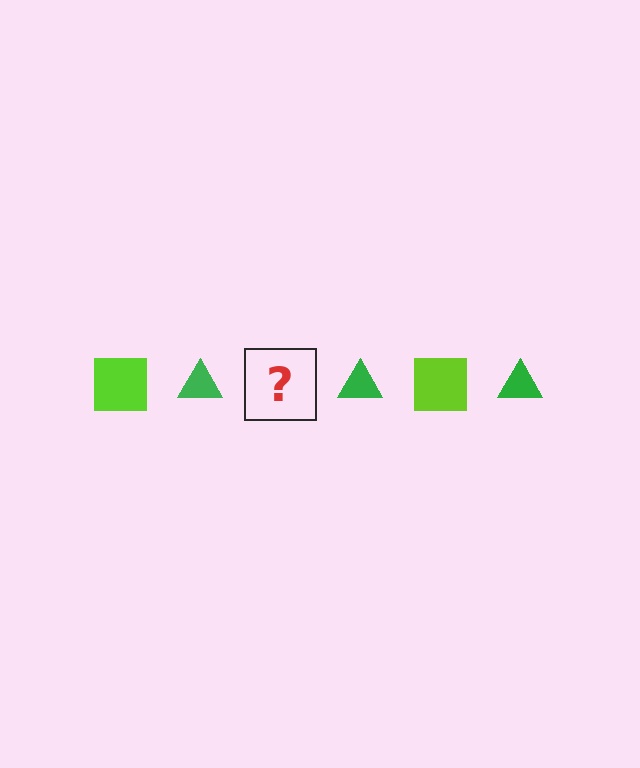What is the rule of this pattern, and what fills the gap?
The rule is that the pattern alternates between lime square and green triangle. The gap should be filled with a lime square.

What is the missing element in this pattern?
The missing element is a lime square.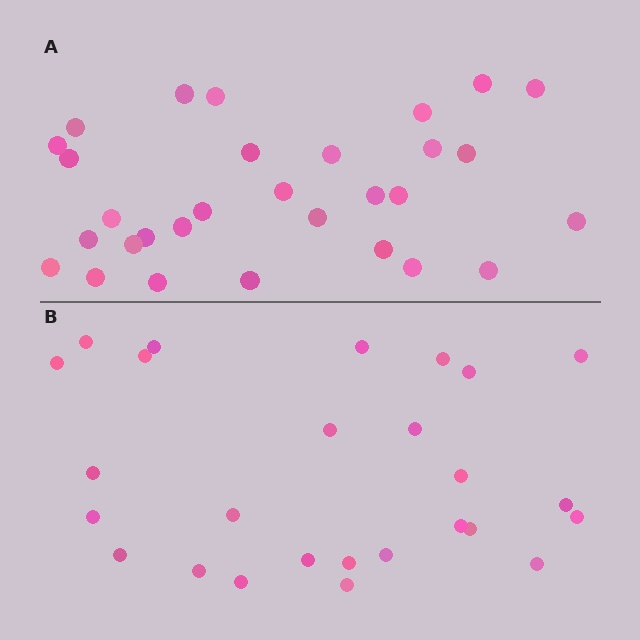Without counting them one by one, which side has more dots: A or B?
Region A (the top region) has more dots.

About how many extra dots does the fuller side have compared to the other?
Region A has about 4 more dots than region B.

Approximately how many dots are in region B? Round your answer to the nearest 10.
About 30 dots. (The exact count is 26, which rounds to 30.)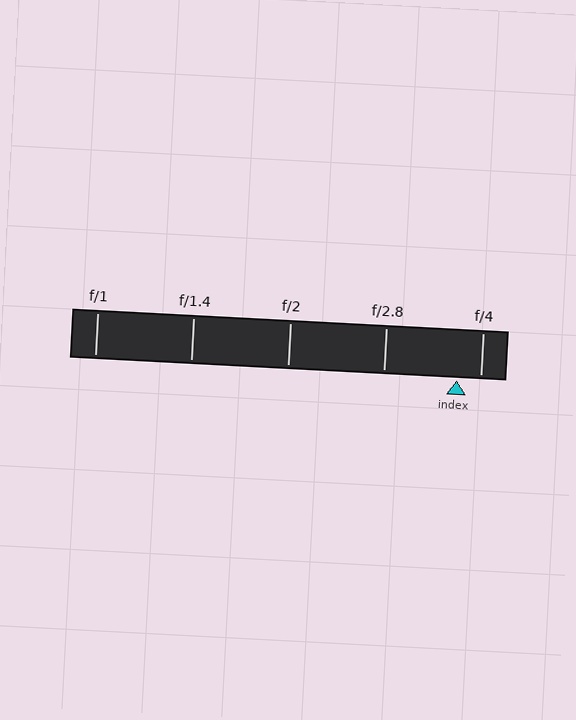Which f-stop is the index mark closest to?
The index mark is closest to f/4.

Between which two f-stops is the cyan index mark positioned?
The index mark is between f/2.8 and f/4.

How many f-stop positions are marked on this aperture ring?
There are 5 f-stop positions marked.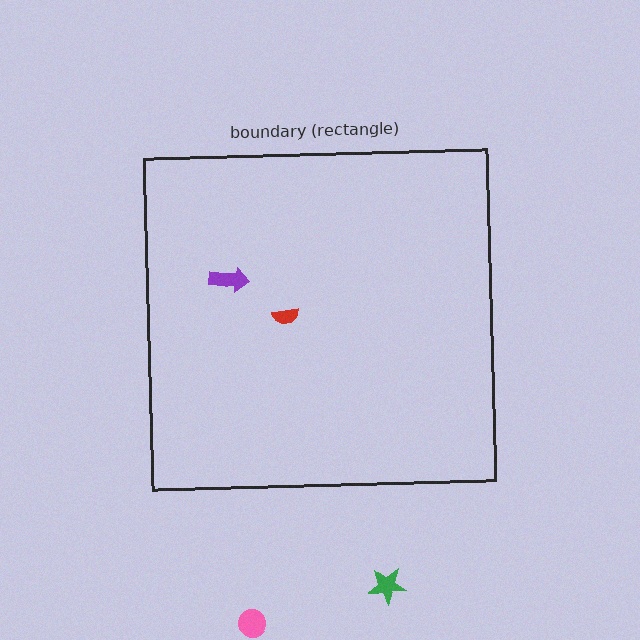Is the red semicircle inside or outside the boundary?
Inside.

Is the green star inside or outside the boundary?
Outside.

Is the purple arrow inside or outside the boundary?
Inside.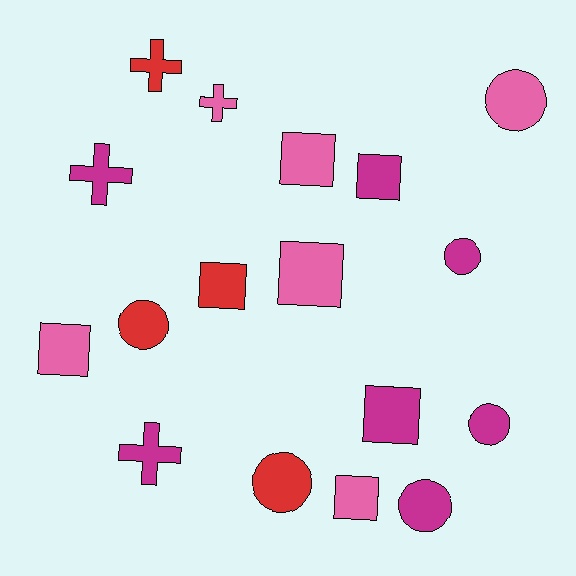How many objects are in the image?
There are 17 objects.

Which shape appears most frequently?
Square, with 7 objects.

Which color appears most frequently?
Magenta, with 7 objects.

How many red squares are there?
There is 1 red square.